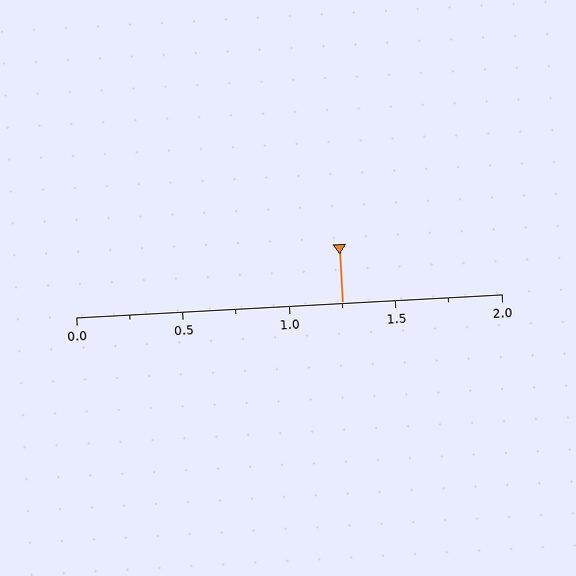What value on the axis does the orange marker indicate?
The marker indicates approximately 1.25.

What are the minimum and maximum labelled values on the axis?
The axis runs from 0.0 to 2.0.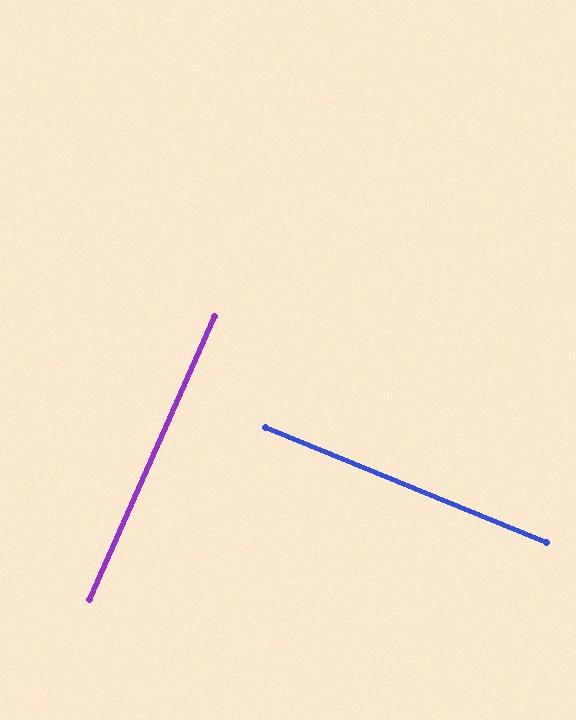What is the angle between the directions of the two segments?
Approximately 88 degrees.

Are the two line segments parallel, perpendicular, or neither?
Perpendicular — they meet at approximately 88°.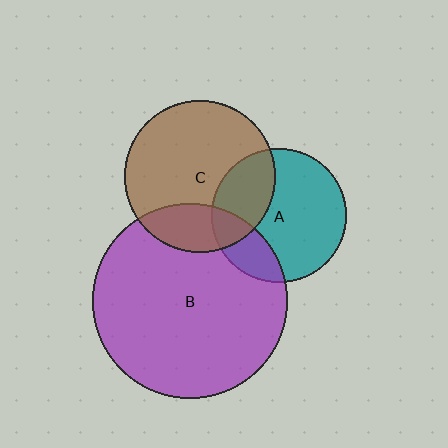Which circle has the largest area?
Circle B (purple).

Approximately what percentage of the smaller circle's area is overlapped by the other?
Approximately 20%.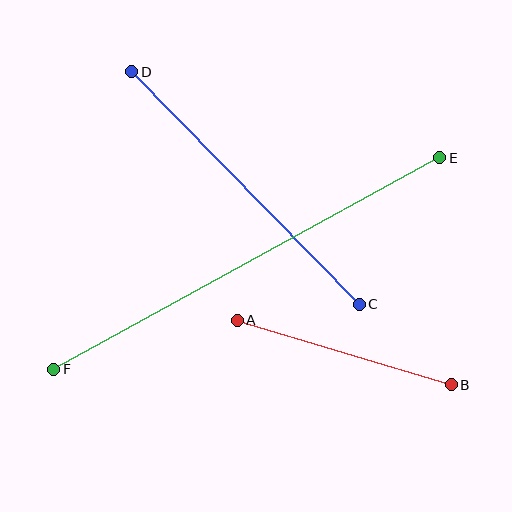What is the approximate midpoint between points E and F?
The midpoint is at approximately (247, 263) pixels.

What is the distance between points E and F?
The distance is approximately 440 pixels.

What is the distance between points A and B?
The distance is approximately 223 pixels.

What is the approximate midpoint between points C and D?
The midpoint is at approximately (246, 188) pixels.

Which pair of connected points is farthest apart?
Points E and F are farthest apart.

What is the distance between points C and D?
The distance is approximately 325 pixels.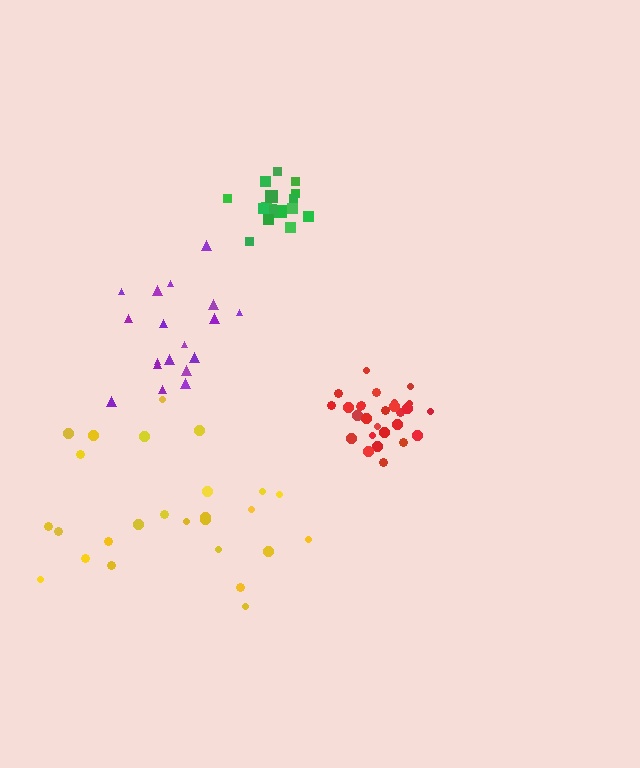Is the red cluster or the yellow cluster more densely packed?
Red.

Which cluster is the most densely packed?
Red.